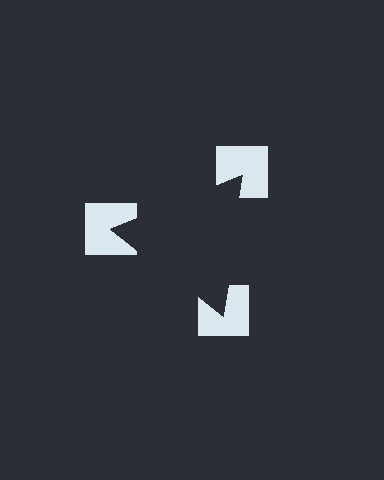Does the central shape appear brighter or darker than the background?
It typically appears slightly darker than the background, even though no actual brightness change is drawn.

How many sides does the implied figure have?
3 sides.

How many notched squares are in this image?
There are 3 — one at each vertex of the illusory triangle.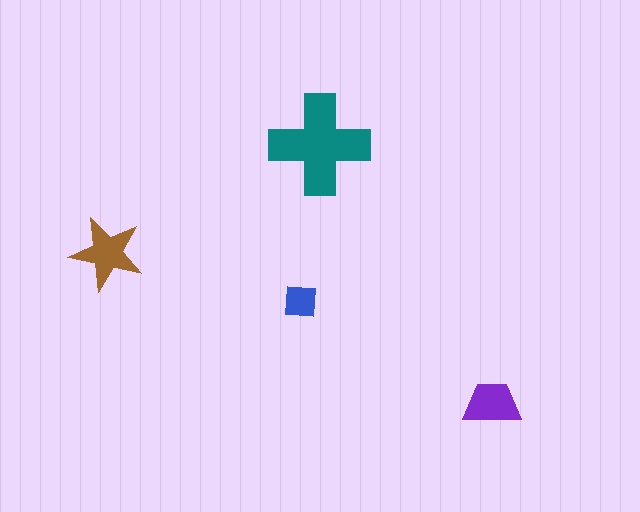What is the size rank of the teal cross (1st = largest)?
1st.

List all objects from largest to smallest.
The teal cross, the brown star, the purple trapezoid, the blue square.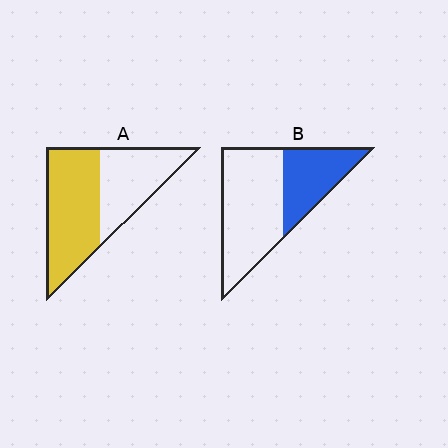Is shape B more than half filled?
No.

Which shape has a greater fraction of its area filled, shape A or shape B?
Shape A.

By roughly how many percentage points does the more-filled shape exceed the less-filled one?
By roughly 20 percentage points (A over B).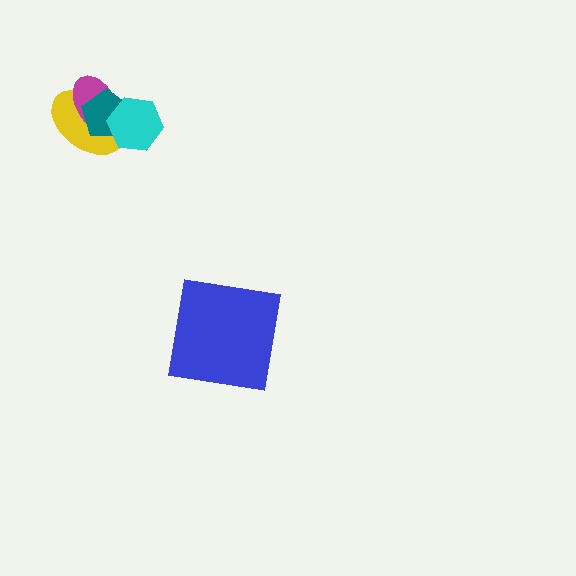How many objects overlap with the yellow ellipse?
3 objects overlap with the yellow ellipse.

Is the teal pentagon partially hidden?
Yes, it is partially covered by another shape.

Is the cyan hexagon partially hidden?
No, no other shape covers it.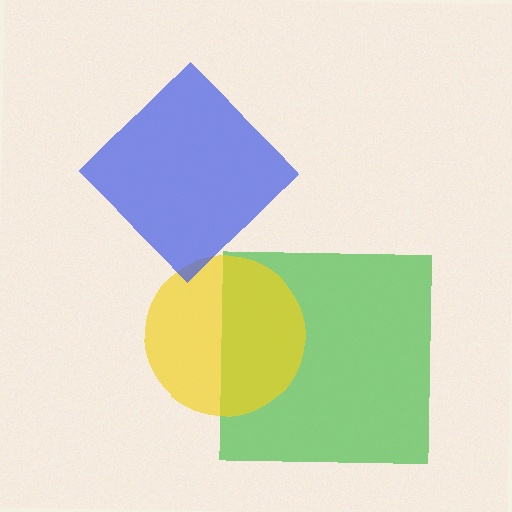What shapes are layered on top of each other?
The layered shapes are: a green square, a yellow circle, a blue diamond.